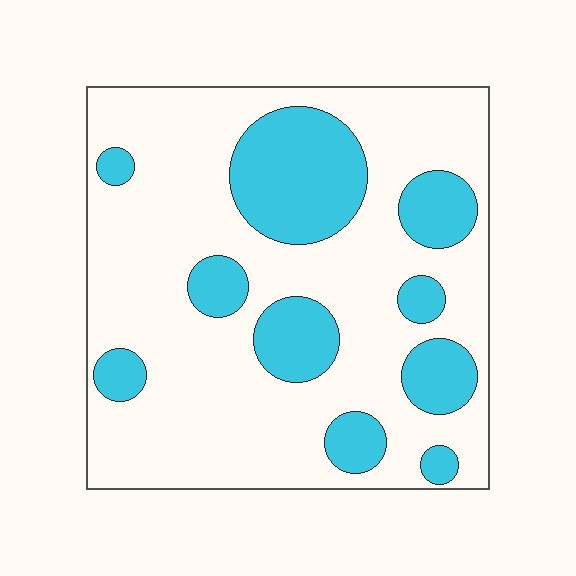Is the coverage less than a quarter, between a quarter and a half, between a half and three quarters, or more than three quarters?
Between a quarter and a half.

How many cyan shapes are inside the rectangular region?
10.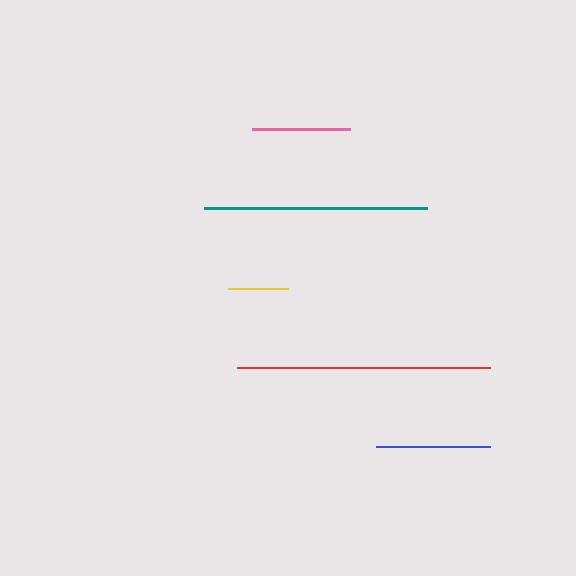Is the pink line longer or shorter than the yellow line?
The pink line is longer than the yellow line.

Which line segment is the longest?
The red line is the longest at approximately 253 pixels.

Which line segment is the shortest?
The yellow line is the shortest at approximately 60 pixels.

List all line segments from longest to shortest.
From longest to shortest: red, teal, blue, pink, yellow.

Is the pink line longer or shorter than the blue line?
The blue line is longer than the pink line.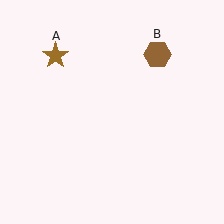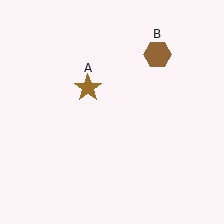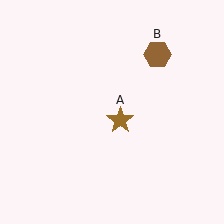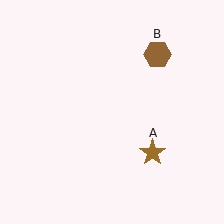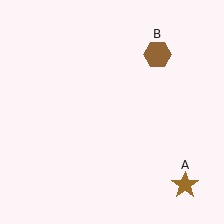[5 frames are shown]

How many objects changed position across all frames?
1 object changed position: brown star (object A).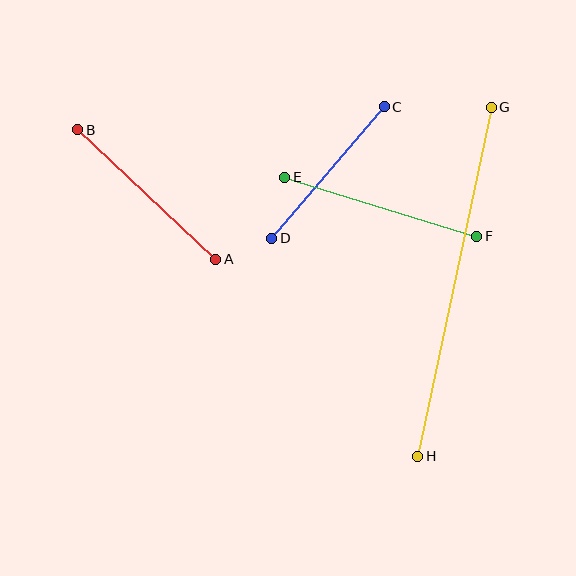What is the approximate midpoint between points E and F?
The midpoint is at approximately (381, 207) pixels.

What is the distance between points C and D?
The distance is approximately 173 pixels.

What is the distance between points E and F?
The distance is approximately 201 pixels.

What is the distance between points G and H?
The distance is approximately 356 pixels.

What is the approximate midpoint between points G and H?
The midpoint is at approximately (455, 282) pixels.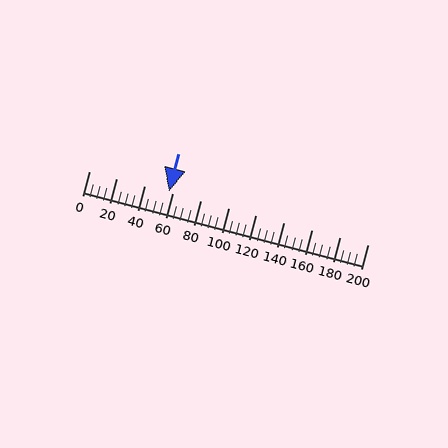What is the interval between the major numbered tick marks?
The major tick marks are spaced 20 units apart.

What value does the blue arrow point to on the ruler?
The blue arrow points to approximately 58.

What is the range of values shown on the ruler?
The ruler shows values from 0 to 200.